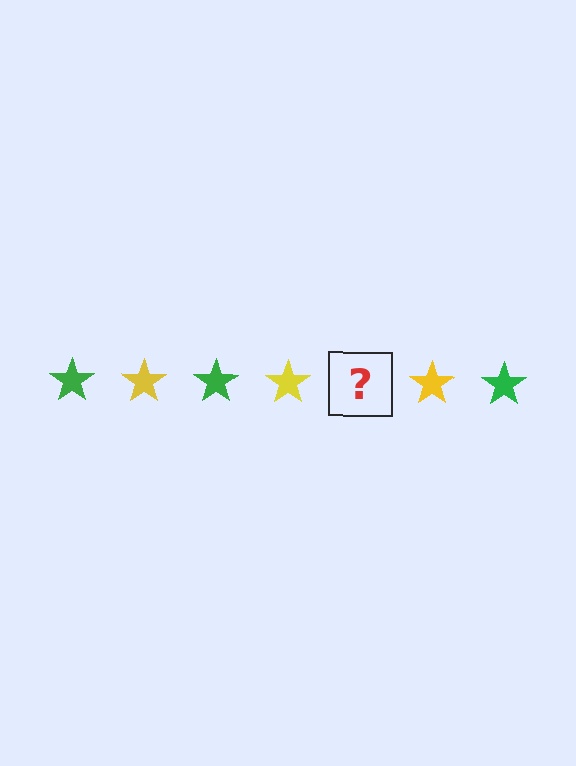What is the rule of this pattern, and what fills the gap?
The rule is that the pattern cycles through green, yellow stars. The gap should be filled with a green star.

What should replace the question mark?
The question mark should be replaced with a green star.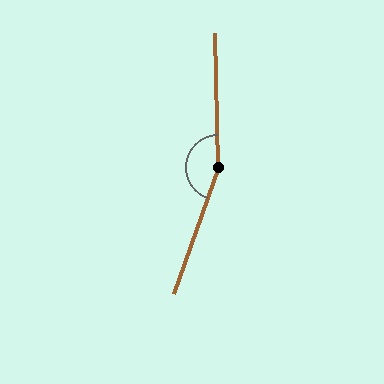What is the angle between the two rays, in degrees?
Approximately 159 degrees.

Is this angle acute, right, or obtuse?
It is obtuse.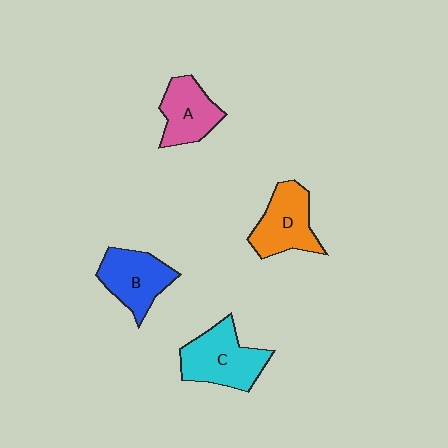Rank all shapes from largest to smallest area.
From largest to smallest: C (cyan), D (orange), B (blue), A (pink).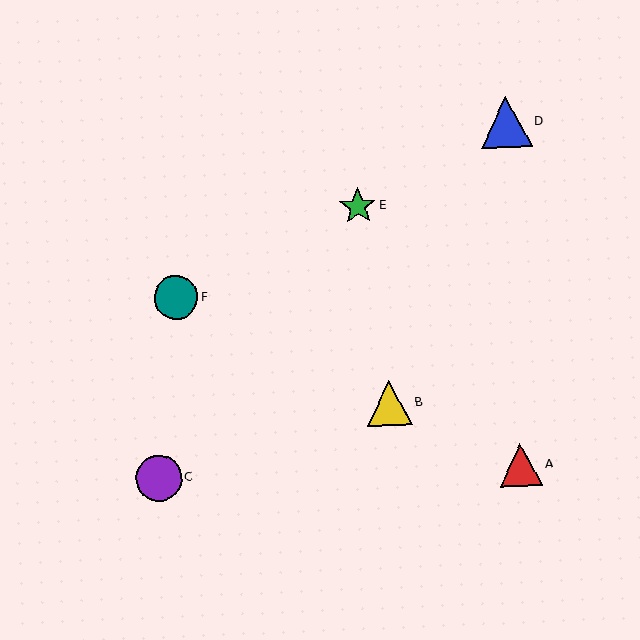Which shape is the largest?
The blue triangle (labeled D) is the largest.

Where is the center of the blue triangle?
The center of the blue triangle is at (506, 122).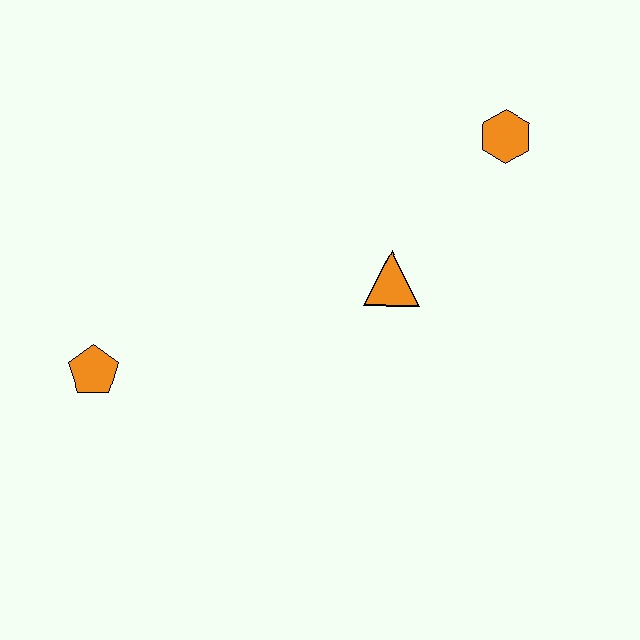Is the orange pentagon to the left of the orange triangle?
Yes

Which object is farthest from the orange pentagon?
The orange hexagon is farthest from the orange pentagon.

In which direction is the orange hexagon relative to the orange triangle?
The orange hexagon is above the orange triangle.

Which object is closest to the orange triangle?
The orange hexagon is closest to the orange triangle.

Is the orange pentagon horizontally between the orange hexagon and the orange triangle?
No